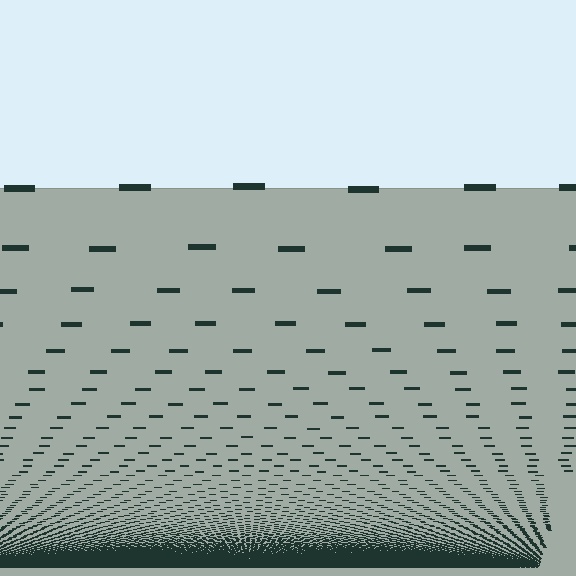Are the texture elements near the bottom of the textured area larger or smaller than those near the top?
Smaller. The gradient is inverted — elements near the bottom are smaller and denser.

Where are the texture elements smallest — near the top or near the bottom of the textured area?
Near the bottom.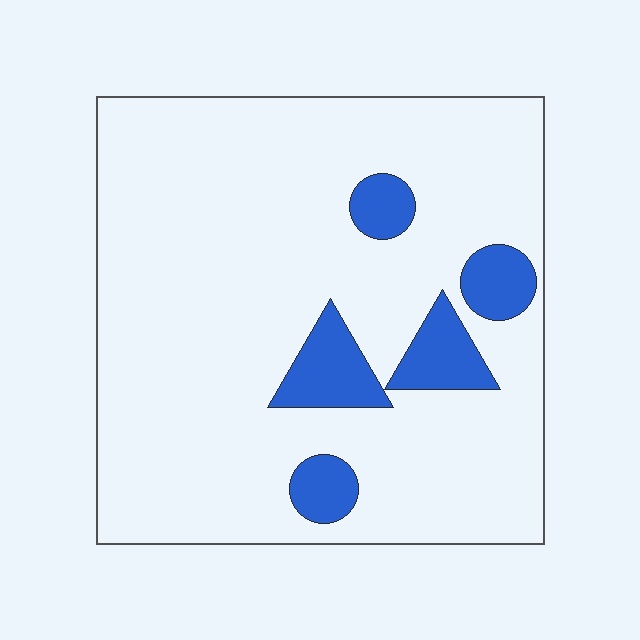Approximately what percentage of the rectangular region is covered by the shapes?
Approximately 10%.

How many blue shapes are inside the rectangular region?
5.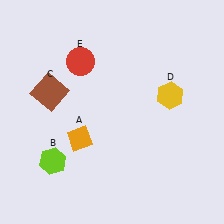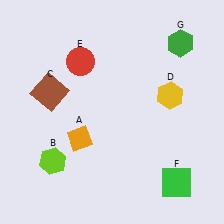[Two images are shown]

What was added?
A green square (F), a green hexagon (G) were added in Image 2.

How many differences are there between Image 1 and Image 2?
There are 2 differences between the two images.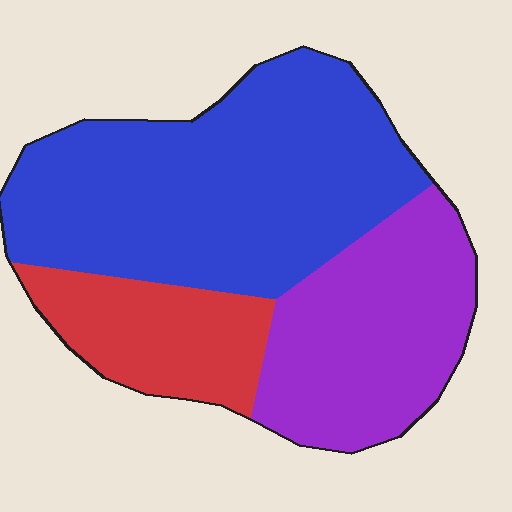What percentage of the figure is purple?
Purple takes up between a sixth and a third of the figure.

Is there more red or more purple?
Purple.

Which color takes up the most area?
Blue, at roughly 50%.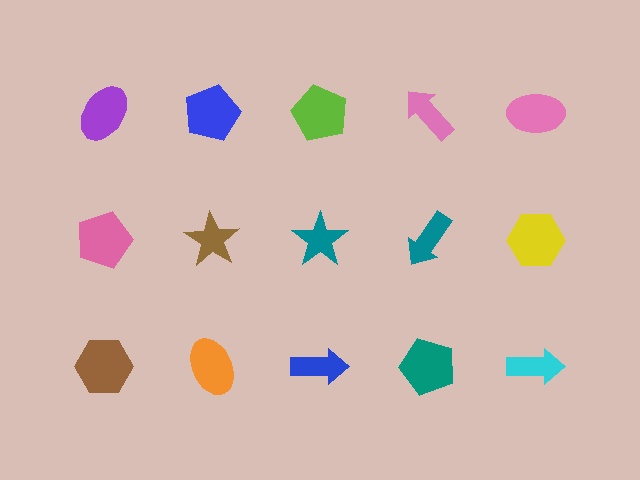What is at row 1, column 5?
A pink ellipse.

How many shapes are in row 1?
5 shapes.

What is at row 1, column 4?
A pink arrow.